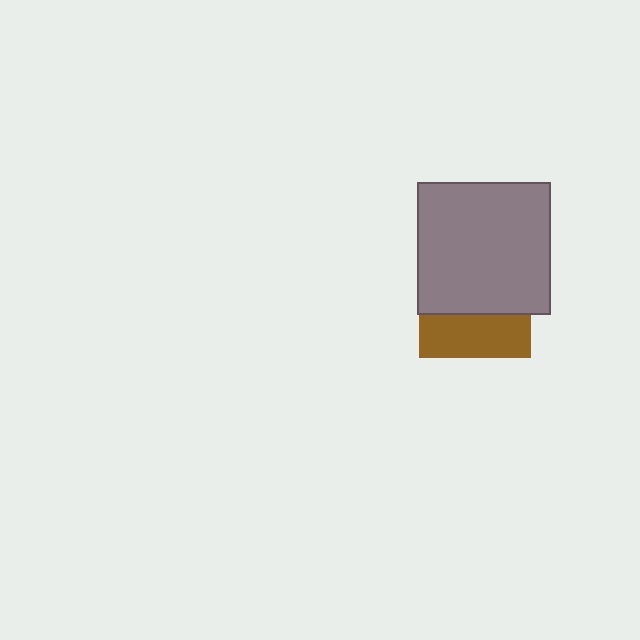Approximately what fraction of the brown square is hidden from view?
Roughly 62% of the brown square is hidden behind the gray square.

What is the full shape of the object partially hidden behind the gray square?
The partially hidden object is a brown square.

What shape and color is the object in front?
The object in front is a gray square.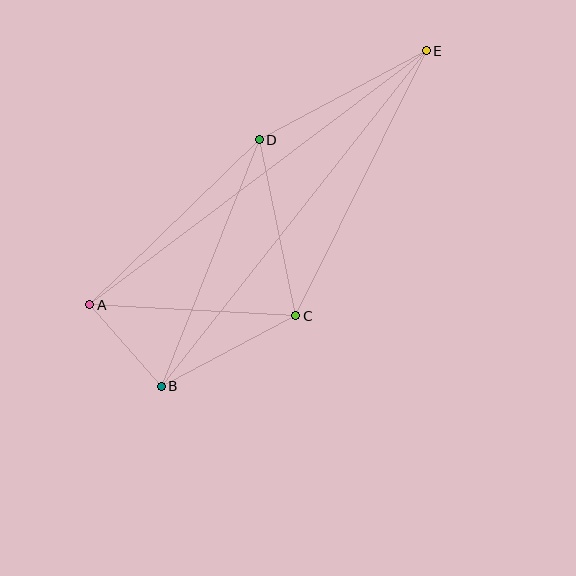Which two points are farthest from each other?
Points B and E are farthest from each other.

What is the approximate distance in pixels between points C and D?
The distance between C and D is approximately 180 pixels.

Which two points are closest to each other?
Points A and B are closest to each other.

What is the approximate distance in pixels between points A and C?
The distance between A and C is approximately 206 pixels.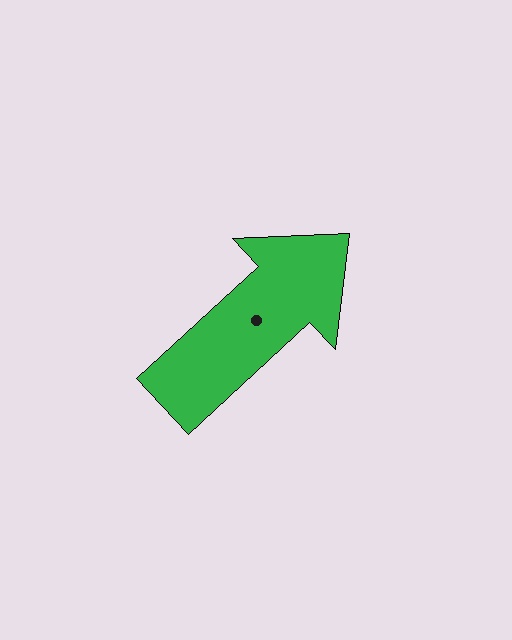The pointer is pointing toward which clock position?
Roughly 2 o'clock.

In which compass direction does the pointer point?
Northeast.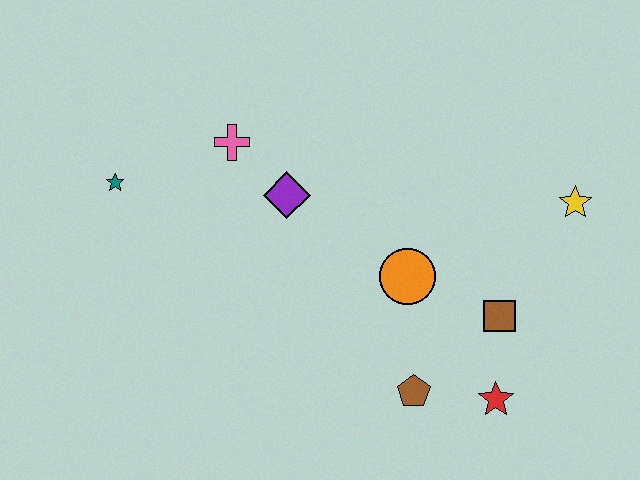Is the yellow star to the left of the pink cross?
No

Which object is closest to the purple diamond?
The pink cross is closest to the purple diamond.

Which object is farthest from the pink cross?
The red star is farthest from the pink cross.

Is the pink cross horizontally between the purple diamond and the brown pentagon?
No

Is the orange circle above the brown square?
Yes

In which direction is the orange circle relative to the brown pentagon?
The orange circle is above the brown pentagon.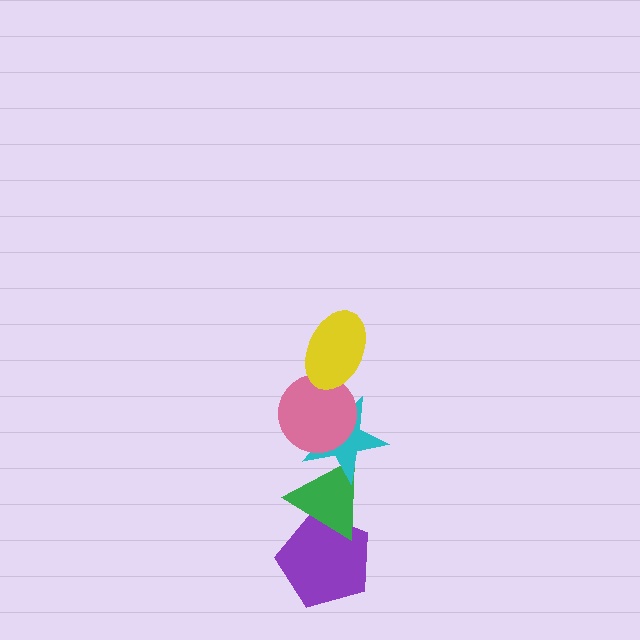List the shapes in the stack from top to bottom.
From top to bottom: the yellow ellipse, the pink circle, the cyan star, the green triangle, the purple pentagon.